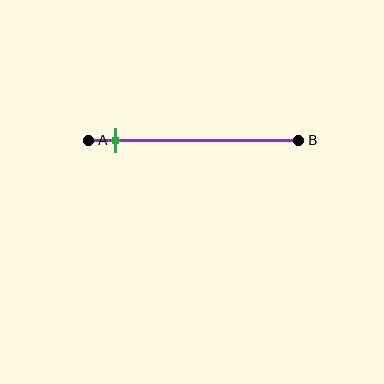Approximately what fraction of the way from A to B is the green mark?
The green mark is approximately 15% of the way from A to B.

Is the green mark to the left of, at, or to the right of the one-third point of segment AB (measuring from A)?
The green mark is to the left of the one-third point of segment AB.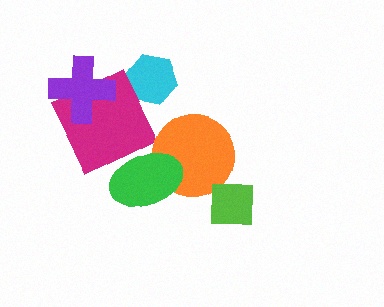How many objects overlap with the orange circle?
1 object overlaps with the orange circle.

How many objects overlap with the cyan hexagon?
0 objects overlap with the cyan hexagon.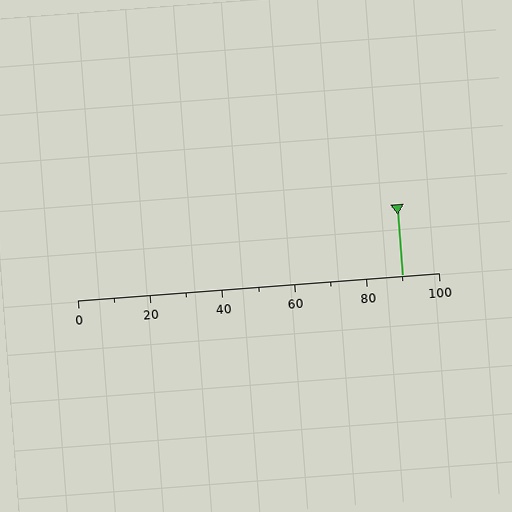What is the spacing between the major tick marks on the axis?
The major ticks are spaced 20 apart.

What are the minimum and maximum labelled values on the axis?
The axis runs from 0 to 100.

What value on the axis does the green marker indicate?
The marker indicates approximately 90.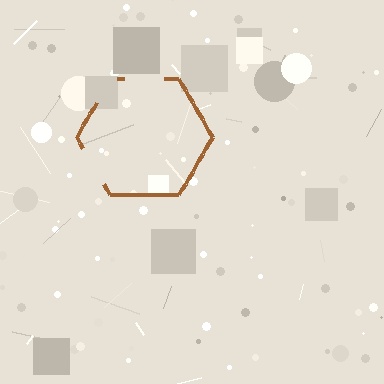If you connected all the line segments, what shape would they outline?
They would outline a hexagon.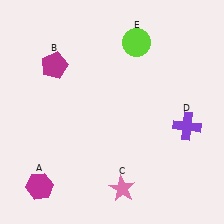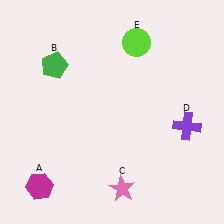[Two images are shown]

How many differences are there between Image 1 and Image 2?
There is 1 difference between the two images.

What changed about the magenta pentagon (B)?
In Image 1, B is magenta. In Image 2, it changed to green.